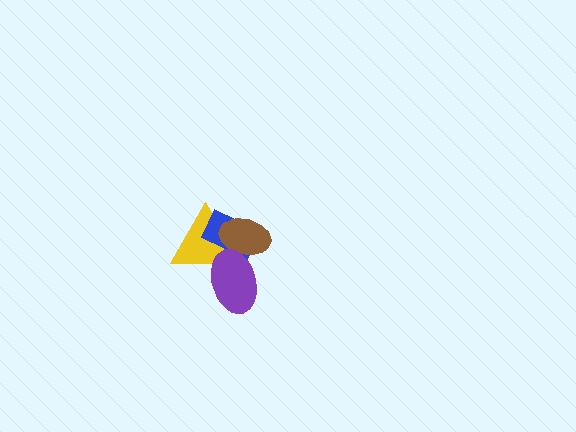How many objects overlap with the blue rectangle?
3 objects overlap with the blue rectangle.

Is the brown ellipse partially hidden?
Yes, it is partially covered by another shape.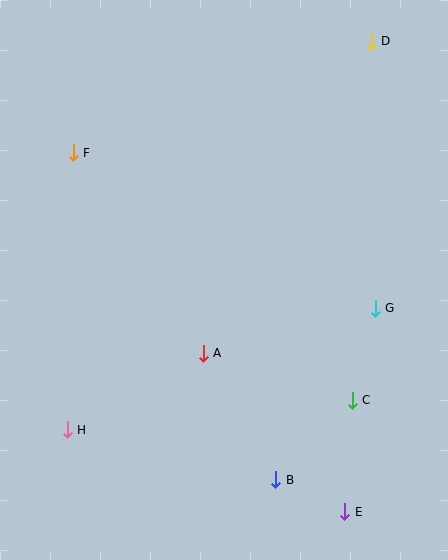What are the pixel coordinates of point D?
Point D is at (371, 41).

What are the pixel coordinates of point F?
Point F is at (73, 153).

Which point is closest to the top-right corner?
Point D is closest to the top-right corner.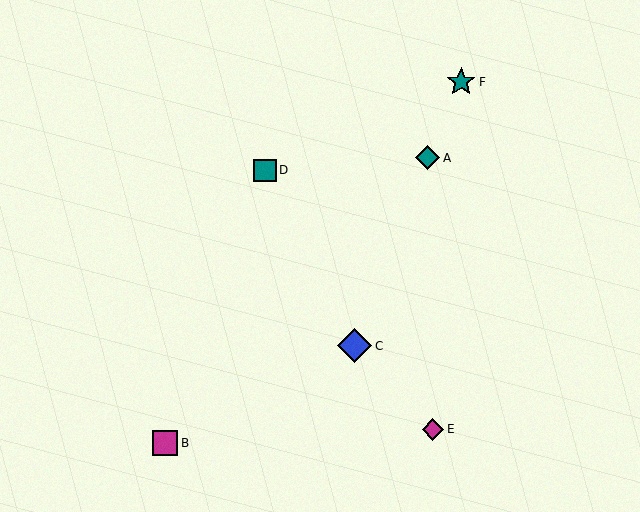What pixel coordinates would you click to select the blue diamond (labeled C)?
Click at (354, 346) to select the blue diamond C.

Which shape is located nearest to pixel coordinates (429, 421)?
The magenta diamond (labeled E) at (433, 429) is nearest to that location.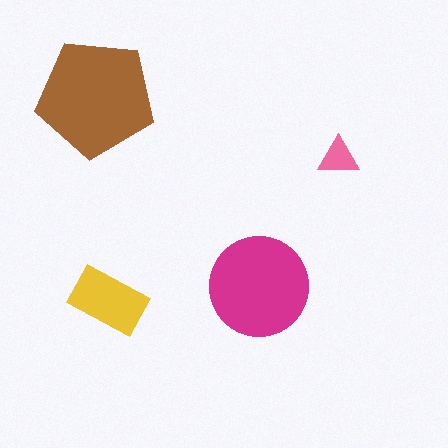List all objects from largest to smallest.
The brown pentagon, the magenta circle, the yellow rectangle, the pink triangle.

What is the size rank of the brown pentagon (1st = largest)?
1st.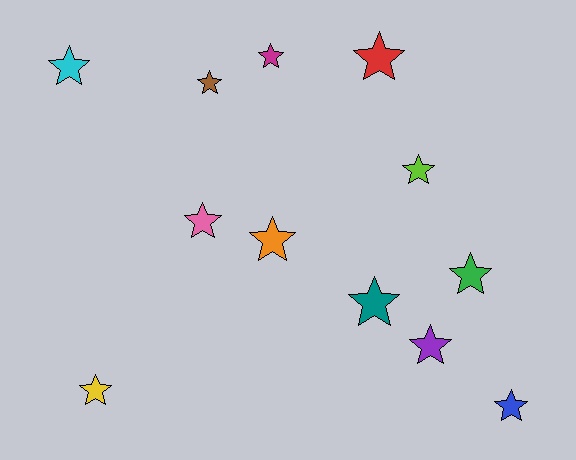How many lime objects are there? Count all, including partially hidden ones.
There is 1 lime object.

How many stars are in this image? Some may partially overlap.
There are 12 stars.